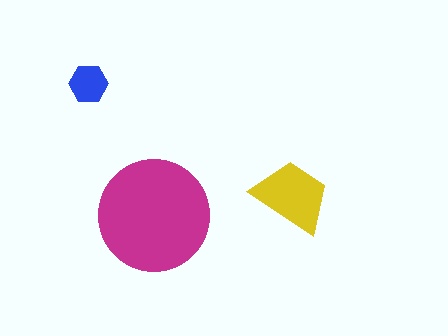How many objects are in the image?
There are 3 objects in the image.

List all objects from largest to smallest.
The magenta circle, the yellow trapezoid, the blue hexagon.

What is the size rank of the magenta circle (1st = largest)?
1st.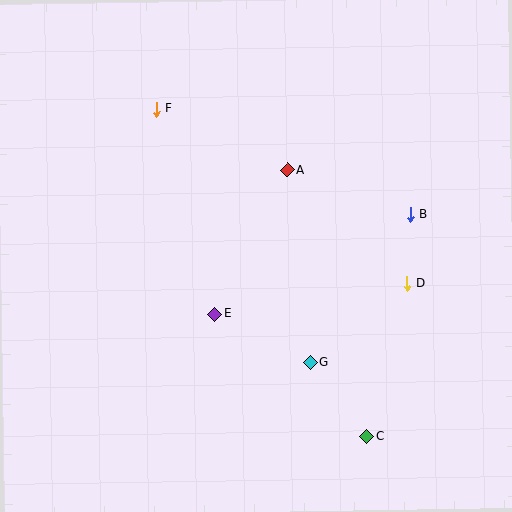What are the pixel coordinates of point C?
Point C is at (367, 437).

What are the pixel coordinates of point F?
Point F is at (156, 109).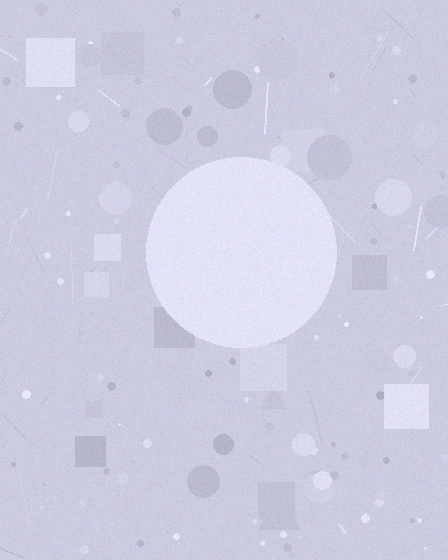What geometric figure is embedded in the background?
A circle is embedded in the background.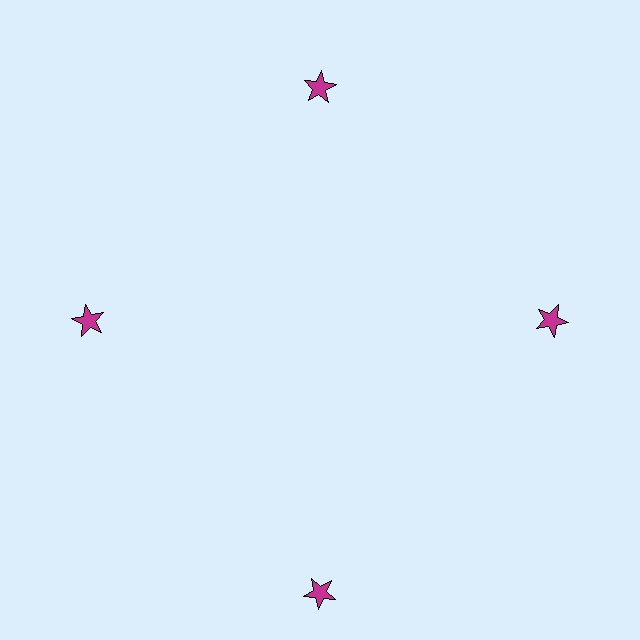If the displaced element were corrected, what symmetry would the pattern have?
It would have 4-fold rotational symmetry — the pattern would map onto itself every 90 degrees.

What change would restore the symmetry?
The symmetry would be restored by moving it inward, back onto the ring so that all 4 stars sit at equal angles and equal distance from the center.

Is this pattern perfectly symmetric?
No. The 4 magenta stars are arranged in a ring, but one element near the 6 o'clock position is pushed outward from the center, breaking the 4-fold rotational symmetry.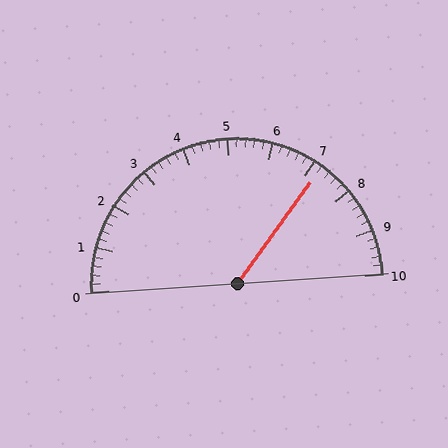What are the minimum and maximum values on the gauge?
The gauge ranges from 0 to 10.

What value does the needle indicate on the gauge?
The needle indicates approximately 7.2.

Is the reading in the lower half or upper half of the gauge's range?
The reading is in the upper half of the range (0 to 10).